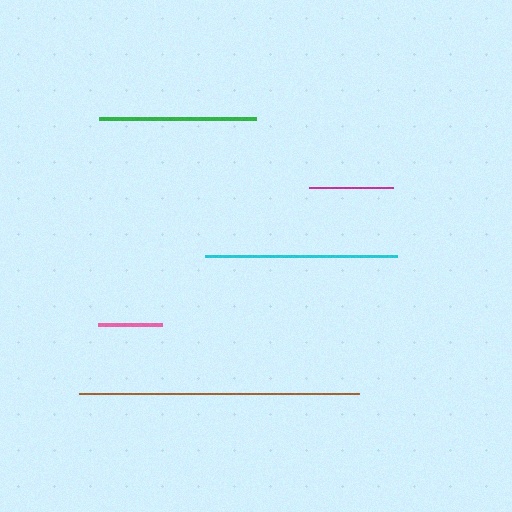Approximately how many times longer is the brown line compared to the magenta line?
The brown line is approximately 3.3 times the length of the magenta line.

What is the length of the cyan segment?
The cyan segment is approximately 192 pixels long.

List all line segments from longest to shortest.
From longest to shortest: brown, cyan, green, magenta, pink.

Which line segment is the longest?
The brown line is the longest at approximately 280 pixels.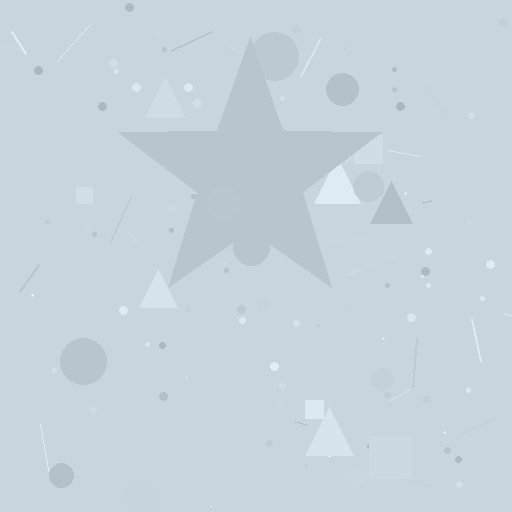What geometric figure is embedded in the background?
A star is embedded in the background.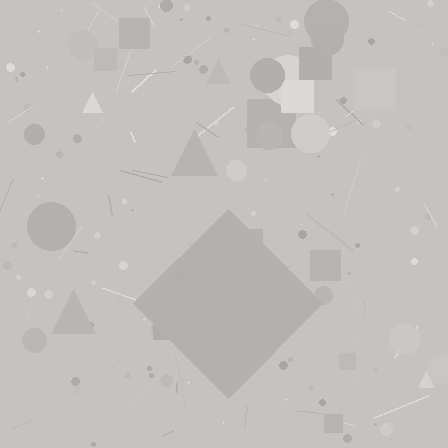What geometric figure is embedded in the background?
A diamond is embedded in the background.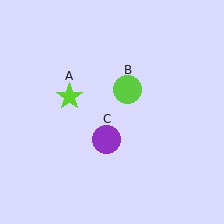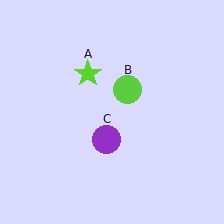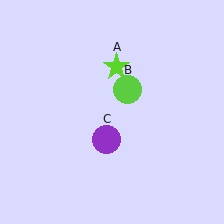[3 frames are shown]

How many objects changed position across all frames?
1 object changed position: lime star (object A).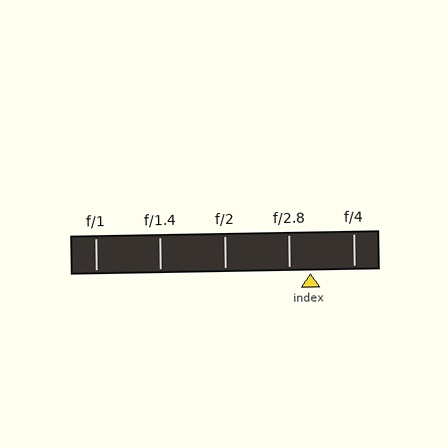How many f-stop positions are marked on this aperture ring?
There are 5 f-stop positions marked.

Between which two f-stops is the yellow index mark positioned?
The index mark is between f/2.8 and f/4.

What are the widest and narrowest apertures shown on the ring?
The widest aperture shown is f/1 and the narrowest is f/4.